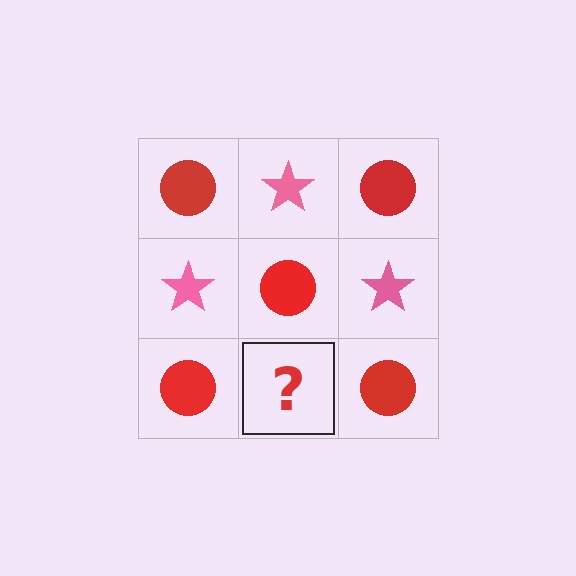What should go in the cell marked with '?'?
The missing cell should contain a pink star.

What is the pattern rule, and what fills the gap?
The rule is that it alternates red circle and pink star in a checkerboard pattern. The gap should be filled with a pink star.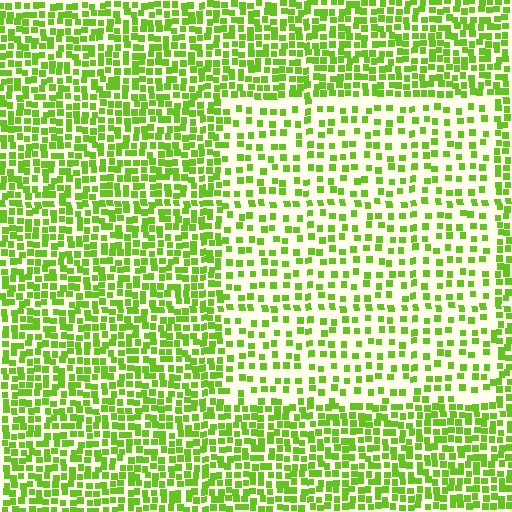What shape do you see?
I see a rectangle.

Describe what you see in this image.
The image contains small lime elements arranged at two different densities. A rectangle-shaped region is visible where the elements are less densely packed than the surrounding area.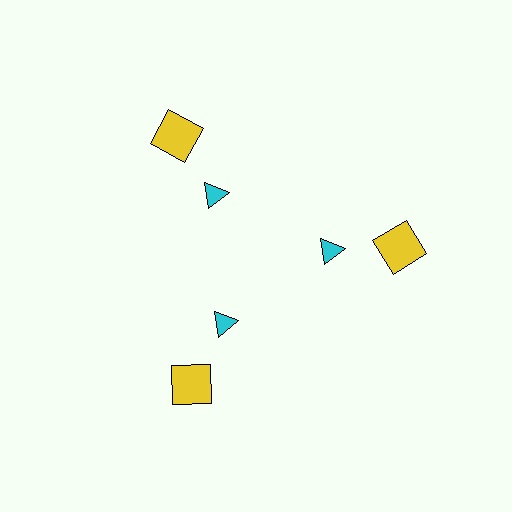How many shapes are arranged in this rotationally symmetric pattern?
There are 6 shapes, arranged in 3 groups of 2.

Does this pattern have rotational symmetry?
Yes, this pattern has 3-fold rotational symmetry. It looks the same after rotating 120 degrees around the center.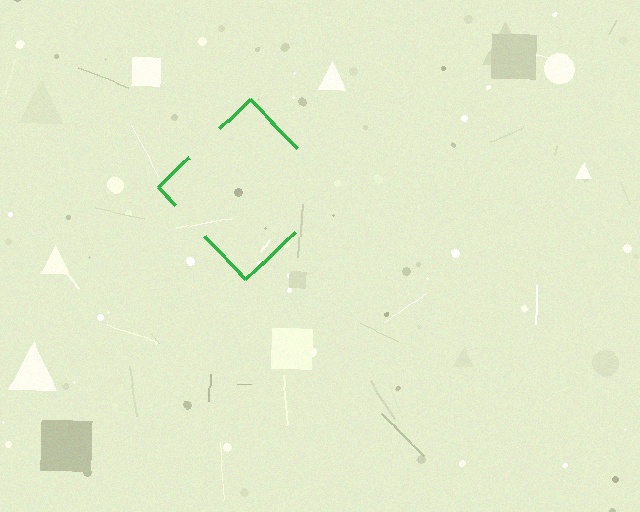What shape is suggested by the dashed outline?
The dashed outline suggests a diamond.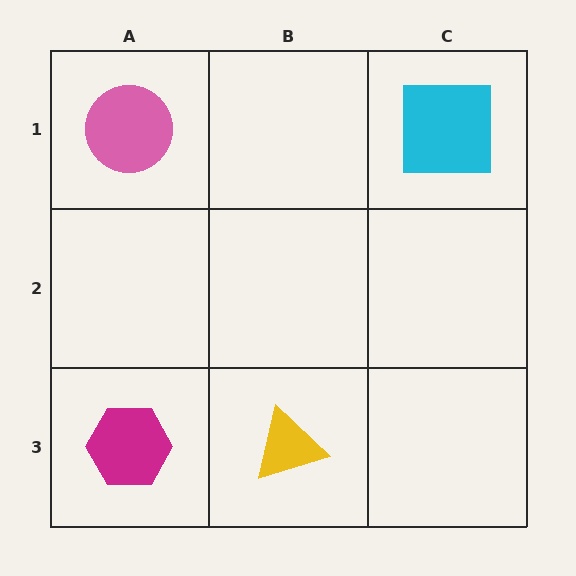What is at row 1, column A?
A pink circle.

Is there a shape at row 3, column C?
No, that cell is empty.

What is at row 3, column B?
A yellow triangle.